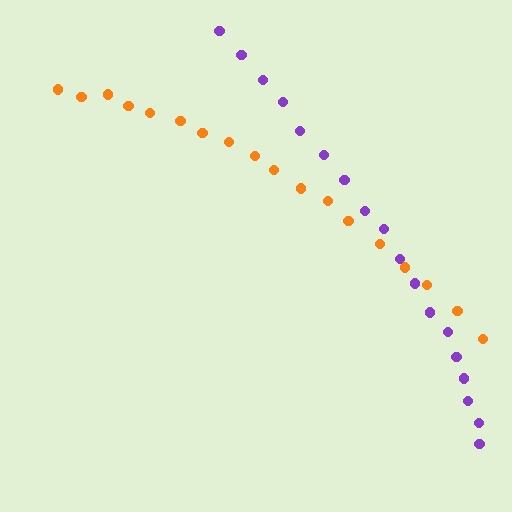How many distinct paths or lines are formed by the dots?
There are 2 distinct paths.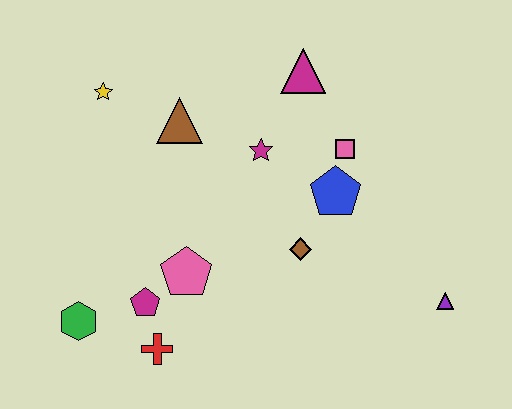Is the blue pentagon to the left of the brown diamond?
No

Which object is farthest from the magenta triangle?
The green hexagon is farthest from the magenta triangle.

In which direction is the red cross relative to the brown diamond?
The red cross is to the left of the brown diamond.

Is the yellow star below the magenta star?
No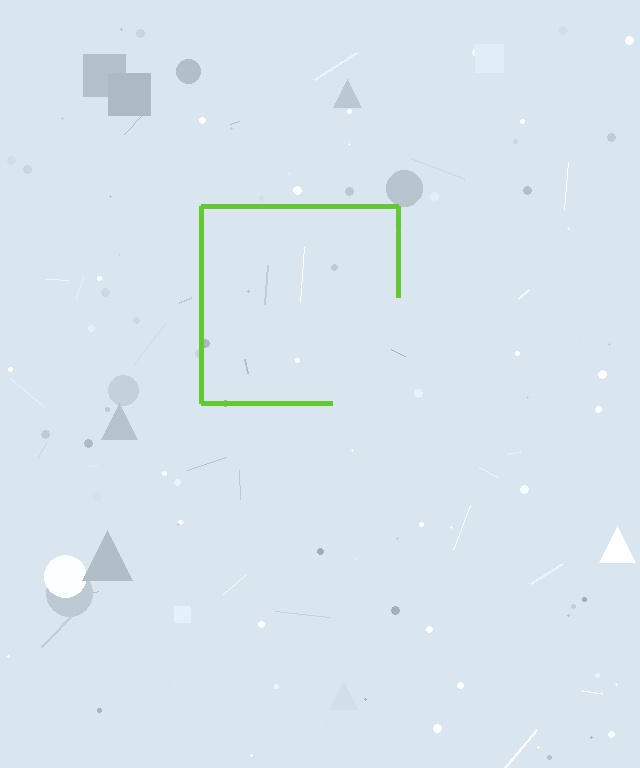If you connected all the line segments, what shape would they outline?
They would outline a square.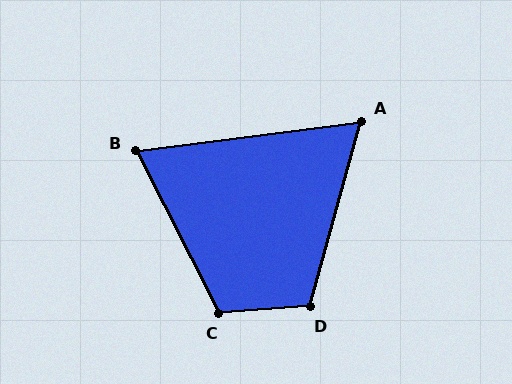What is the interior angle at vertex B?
Approximately 71 degrees (acute).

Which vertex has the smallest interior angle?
A, at approximately 67 degrees.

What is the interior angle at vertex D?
Approximately 109 degrees (obtuse).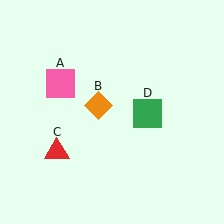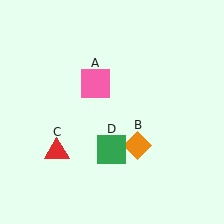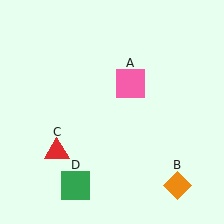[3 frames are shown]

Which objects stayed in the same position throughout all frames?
Red triangle (object C) remained stationary.